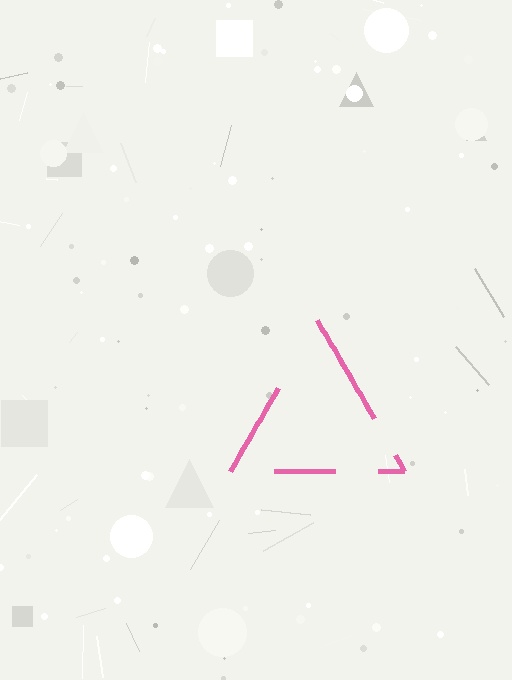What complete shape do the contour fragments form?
The contour fragments form a triangle.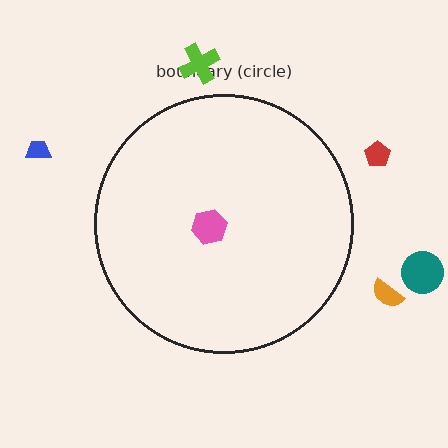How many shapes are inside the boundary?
1 inside, 5 outside.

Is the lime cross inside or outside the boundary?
Outside.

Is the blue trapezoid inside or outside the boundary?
Outside.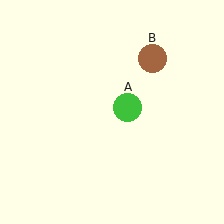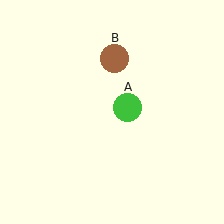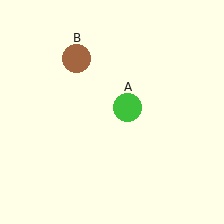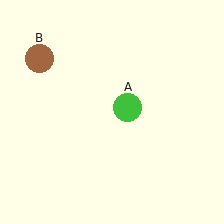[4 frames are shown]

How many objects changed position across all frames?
1 object changed position: brown circle (object B).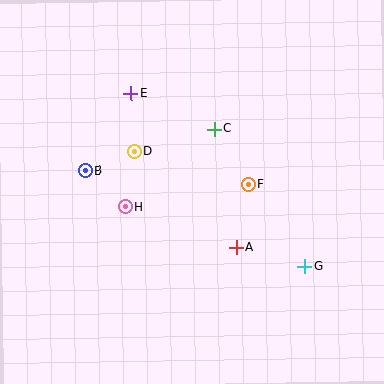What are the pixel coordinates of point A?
Point A is at (236, 248).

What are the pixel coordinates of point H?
Point H is at (125, 207).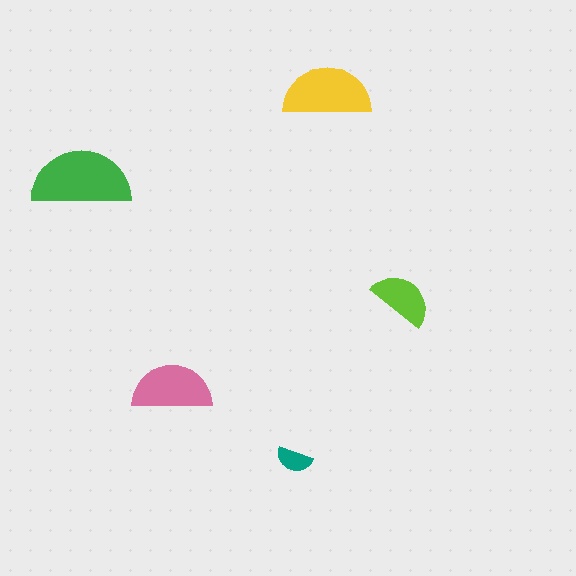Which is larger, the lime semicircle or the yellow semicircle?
The yellow one.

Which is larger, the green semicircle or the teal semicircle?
The green one.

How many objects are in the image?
There are 5 objects in the image.